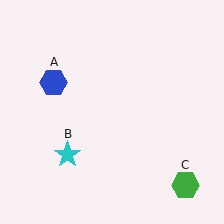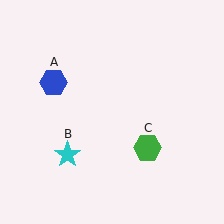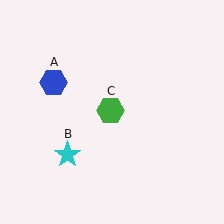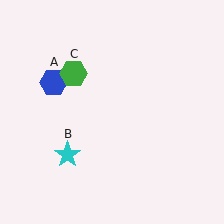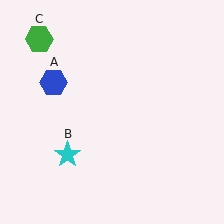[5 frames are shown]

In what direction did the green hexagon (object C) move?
The green hexagon (object C) moved up and to the left.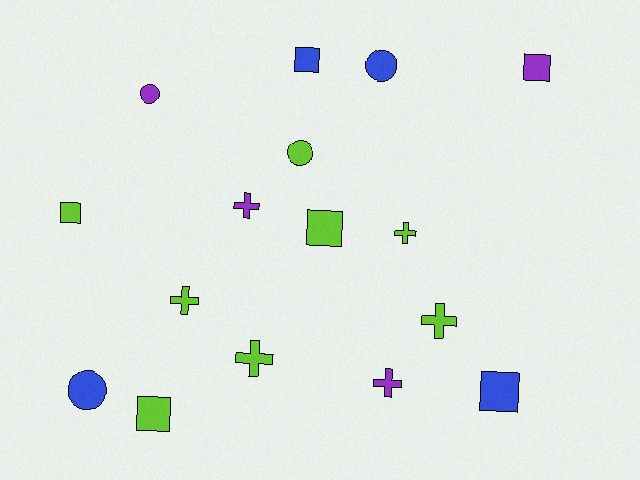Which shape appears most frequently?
Square, with 6 objects.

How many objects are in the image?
There are 16 objects.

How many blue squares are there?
There are 2 blue squares.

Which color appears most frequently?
Lime, with 8 objects.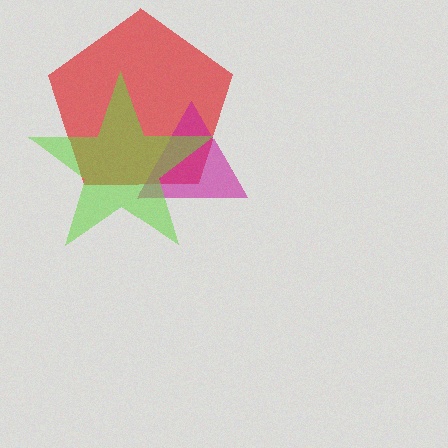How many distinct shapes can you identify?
There are 3 distinct shapes: a red pentagon, a magenta triangle, a lime star.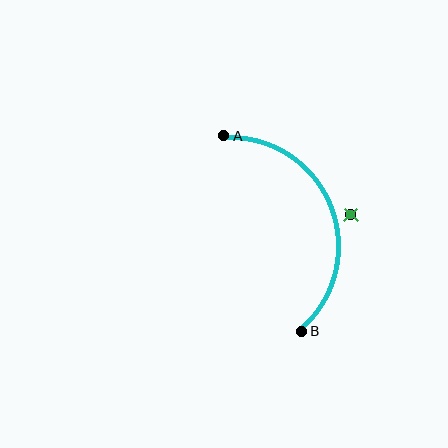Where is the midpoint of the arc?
The arc midpoint is the point on the curve farthest from the straight line joining A and B. It sits to the right of that line.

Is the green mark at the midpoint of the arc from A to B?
No — the green mark does not lie on the arc at all. It sits slightly outside the curve.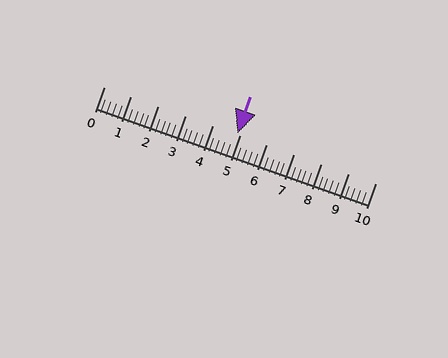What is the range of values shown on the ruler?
The ruler shows values from 0 to 10.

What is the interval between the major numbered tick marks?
The major tick marks are spaced 1 units apart.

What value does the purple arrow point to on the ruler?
The purple arrow points to approximately 4.9.